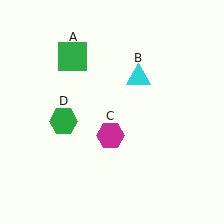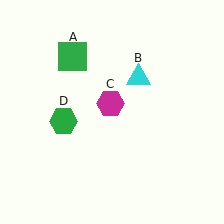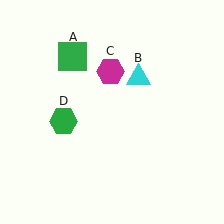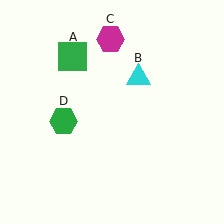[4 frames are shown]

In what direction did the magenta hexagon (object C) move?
The magenta hexagon (object C) moved up.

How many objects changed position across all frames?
1 object changed position: magenta hexagon (object C).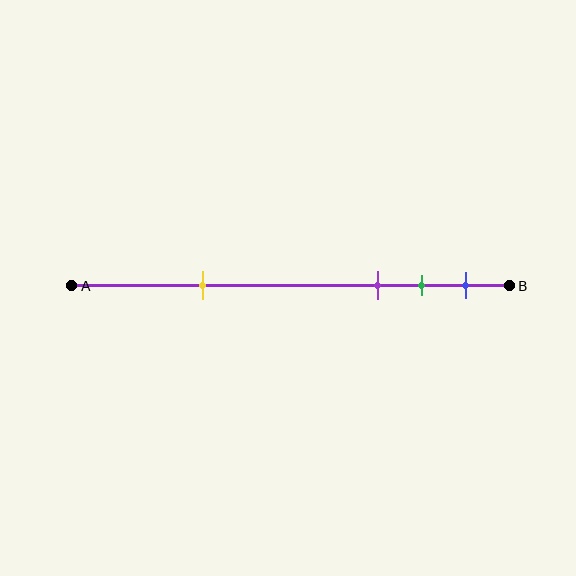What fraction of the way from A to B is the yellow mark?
The yellow mark is approximately 30% (0.3) of the way from A to B.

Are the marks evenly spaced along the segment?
No, the marks are not evenly spaced.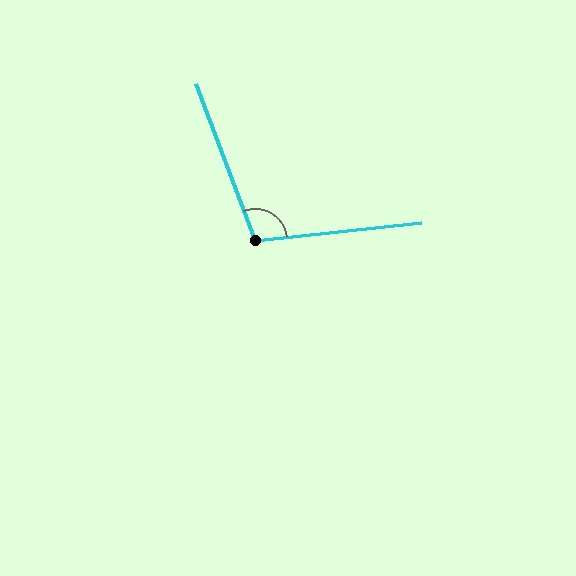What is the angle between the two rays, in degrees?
Approximately 105 degrees.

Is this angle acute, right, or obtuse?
It is obtuse.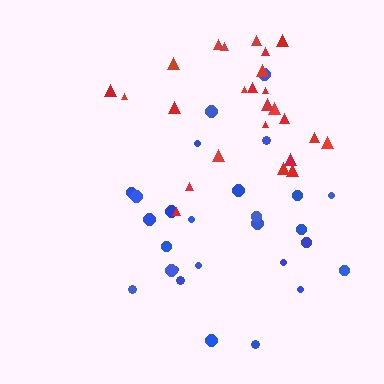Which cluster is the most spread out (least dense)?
Blue.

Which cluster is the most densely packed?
Red.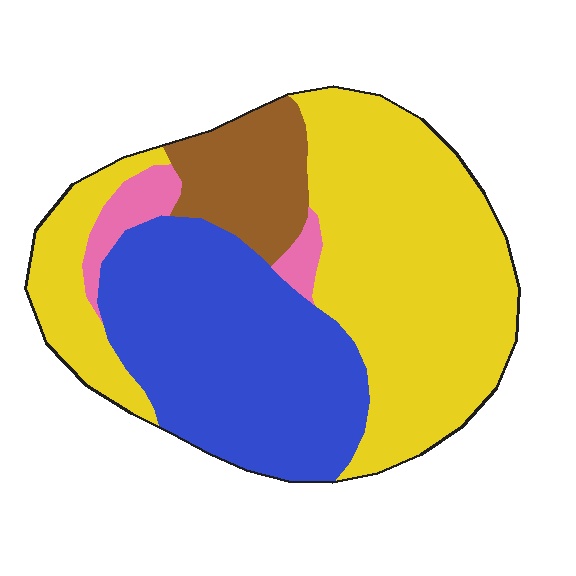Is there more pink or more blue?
Blue.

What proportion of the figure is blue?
Blue covers around 35% of the figure.